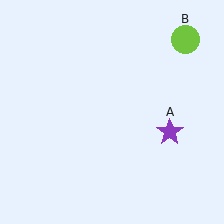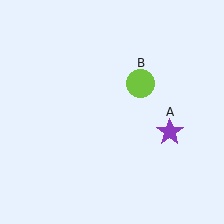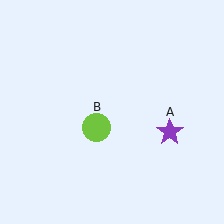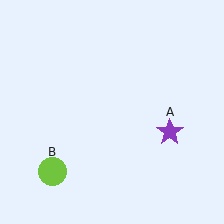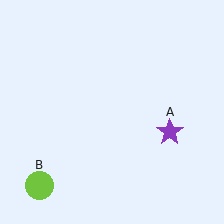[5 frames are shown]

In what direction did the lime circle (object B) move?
The lime circle (object B) moved down and to the left.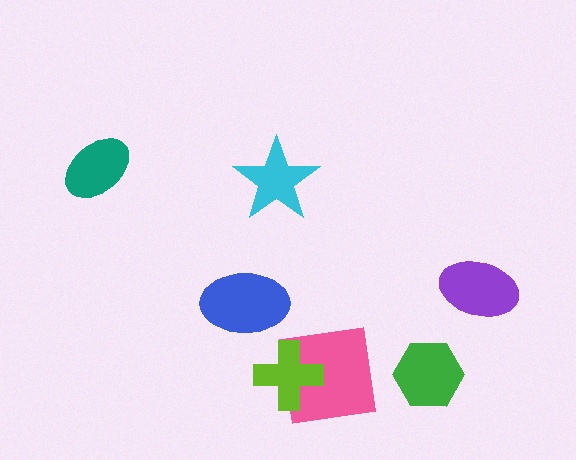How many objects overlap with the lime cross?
1 object overlaps with the lime cross.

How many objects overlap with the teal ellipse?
0 objects overlap with the teal ellipse.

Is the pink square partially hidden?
Yes, it is partially covered by another shape.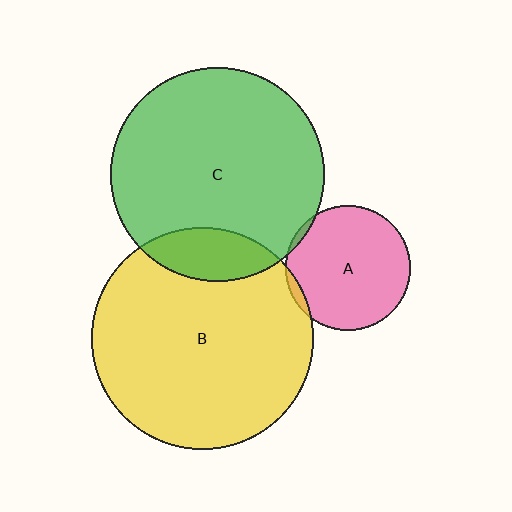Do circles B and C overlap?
Yes.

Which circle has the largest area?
Circle B (yellow).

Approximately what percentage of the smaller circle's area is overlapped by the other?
Approximately 15%.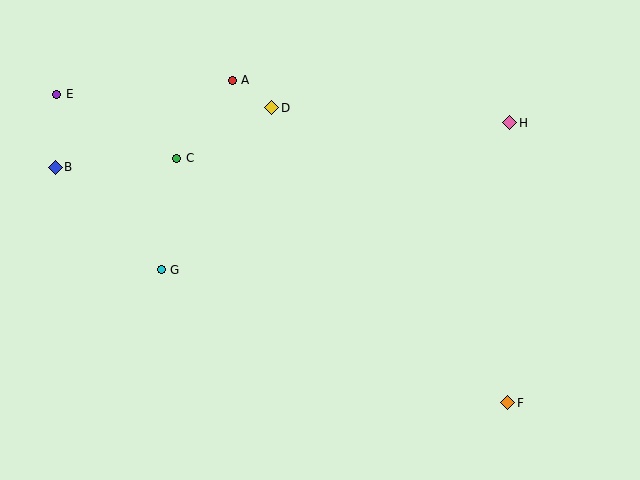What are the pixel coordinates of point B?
Point B is at (55, 167).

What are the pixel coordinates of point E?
Point E is at (57, 94).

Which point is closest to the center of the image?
Point D at (272, 108) is closest to the center.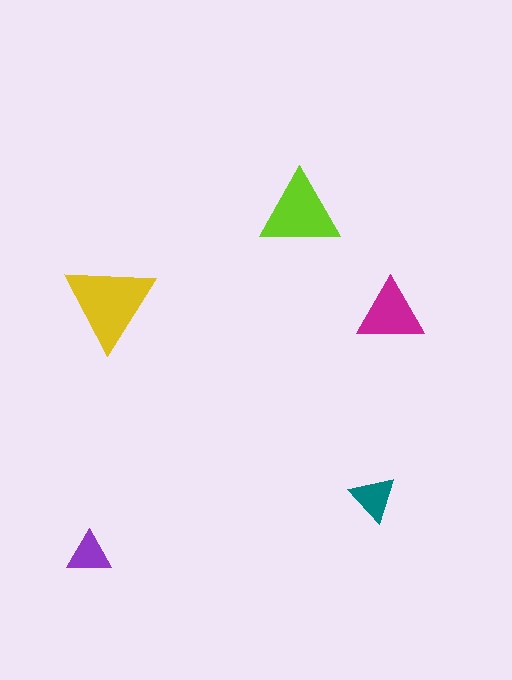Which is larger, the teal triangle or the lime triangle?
The lime one.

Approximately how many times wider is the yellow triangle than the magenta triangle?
About 1.5 times wider.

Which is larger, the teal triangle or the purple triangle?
The teal one.